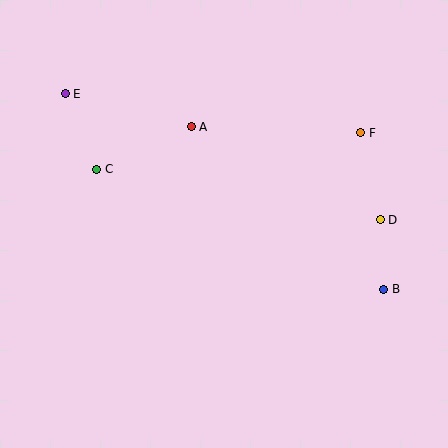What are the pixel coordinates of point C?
Point C is at (97, 169).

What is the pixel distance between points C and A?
The distance between C and A is 104 pixels.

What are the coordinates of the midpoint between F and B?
The midpoint between F and B is at (372, 211).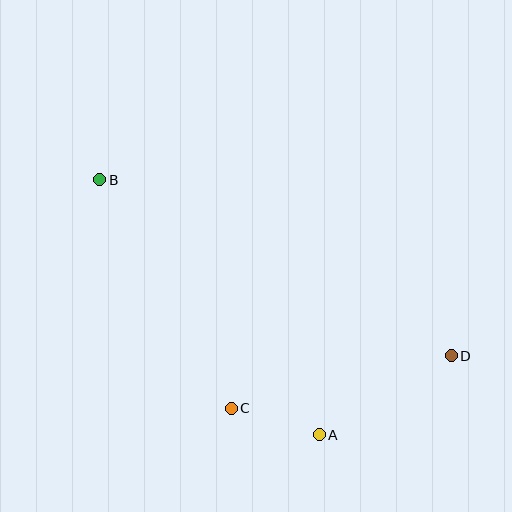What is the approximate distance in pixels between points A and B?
The distance between A and B is approximately 336 pixels.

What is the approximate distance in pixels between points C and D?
The distance between C and D is approximately 226 pixels.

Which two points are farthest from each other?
Points B and D are farthest from each other.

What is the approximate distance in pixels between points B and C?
The distance between B and C is approximately 264 pixels.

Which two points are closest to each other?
Points A and C are closest to each other.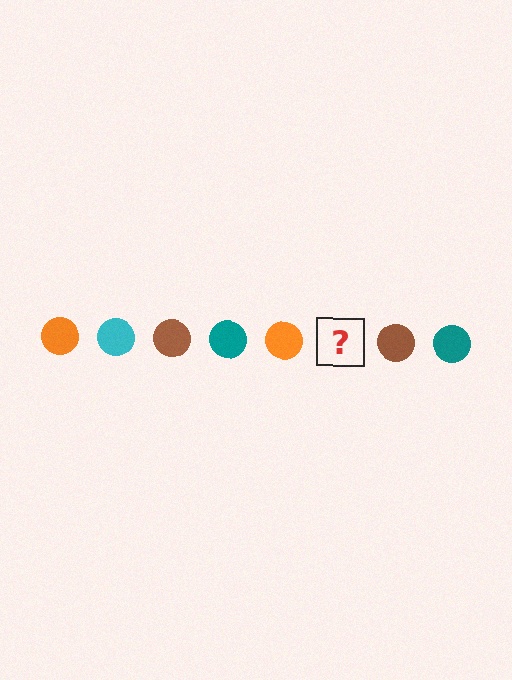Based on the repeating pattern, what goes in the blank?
The blank should be a cyan circle.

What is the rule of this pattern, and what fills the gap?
The rule is that the pattern cycles through orange, cyan, brown, teal circles. The gap should be filled with a cyan circle.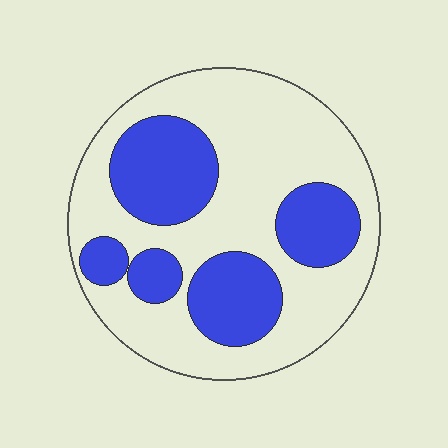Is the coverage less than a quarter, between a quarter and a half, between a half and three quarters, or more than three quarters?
Between a quarter and a half.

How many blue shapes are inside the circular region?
5.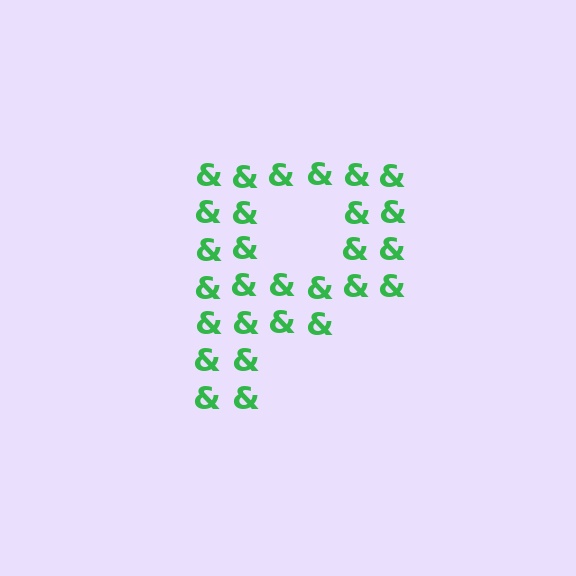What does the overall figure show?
The overall figure shows the letter P.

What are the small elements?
The small elements are ampersands.